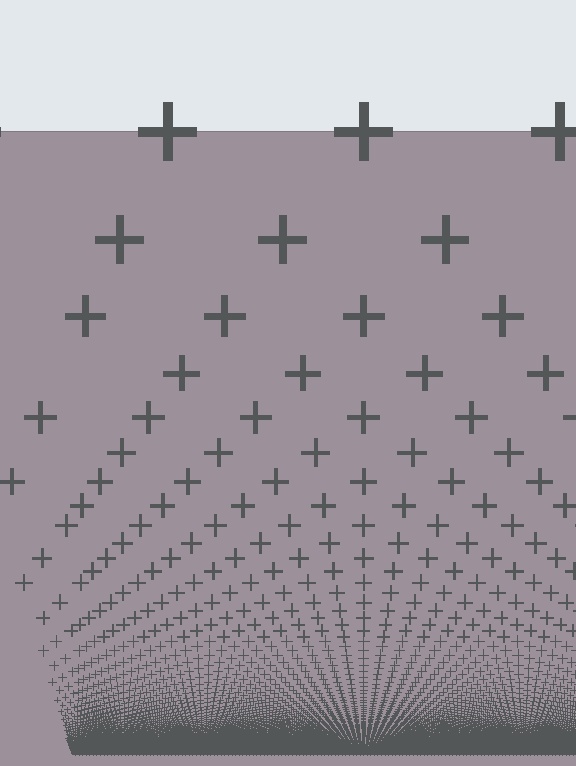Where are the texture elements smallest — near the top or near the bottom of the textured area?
Near the bottom.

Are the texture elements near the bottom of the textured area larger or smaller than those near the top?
Smaller. The gradient is inverted — elements near the bottom are smaller and denser.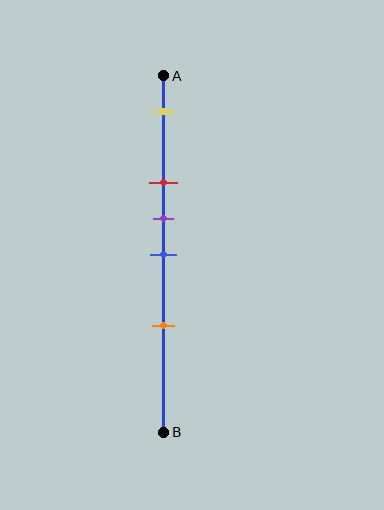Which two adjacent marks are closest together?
The purple and blue marks are the closest adjacent pair.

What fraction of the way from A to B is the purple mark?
The purple mark is approximately 40% (0.4) of the way from A to B.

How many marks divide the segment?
There are 5 marks dividing the segment.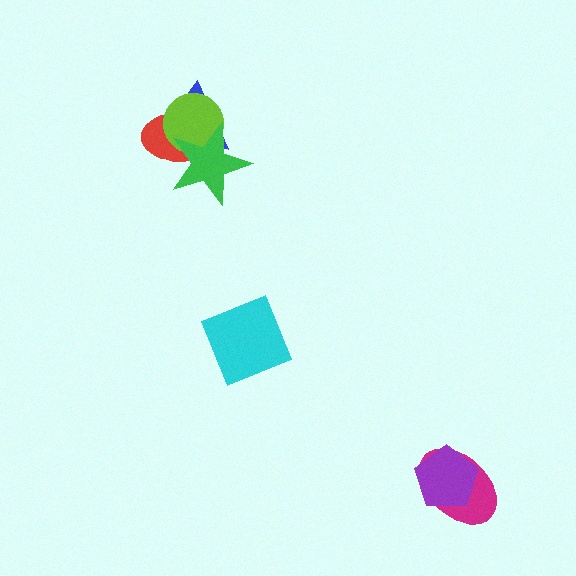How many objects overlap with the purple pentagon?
1 object overlaps with the purple pentagon.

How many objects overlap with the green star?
3 objects overlap with the green star.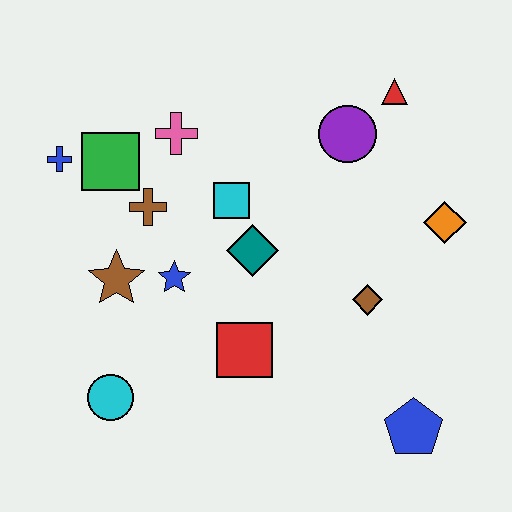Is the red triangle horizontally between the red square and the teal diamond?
No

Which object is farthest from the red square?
The red triangle is farthest from the red square.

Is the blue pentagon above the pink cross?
No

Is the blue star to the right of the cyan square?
No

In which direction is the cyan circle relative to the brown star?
The cyan circle is below the brown star.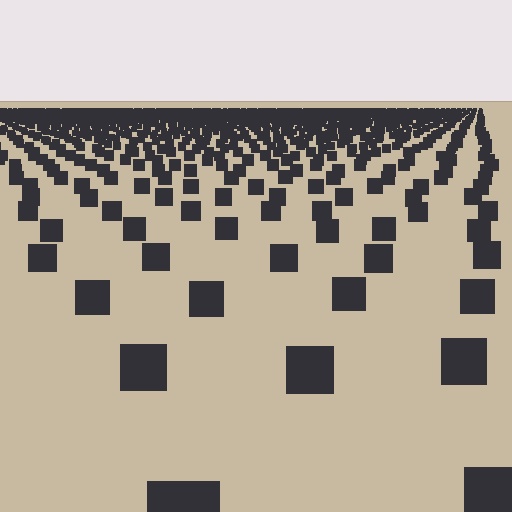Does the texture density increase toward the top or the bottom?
Density increases toward the top.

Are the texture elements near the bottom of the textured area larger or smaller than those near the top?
Larger. Near the bottom, elements are closer to the viewer and appear at a bigger on-screen size.